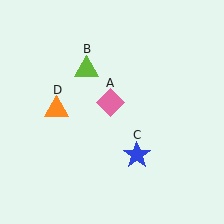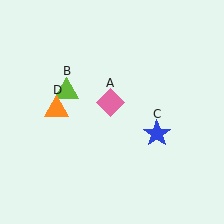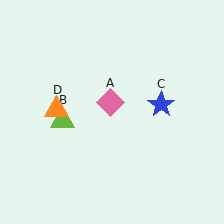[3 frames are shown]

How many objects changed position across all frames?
2 objects changed position: lime triangle (object B), blue star (object C).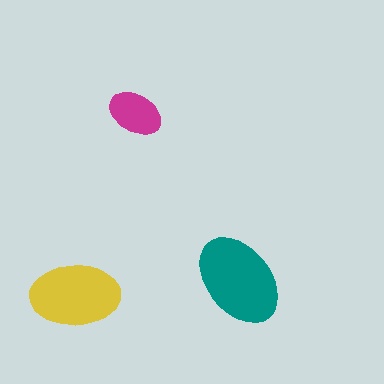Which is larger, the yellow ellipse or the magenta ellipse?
The yellow one.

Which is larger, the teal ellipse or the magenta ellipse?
The teal one.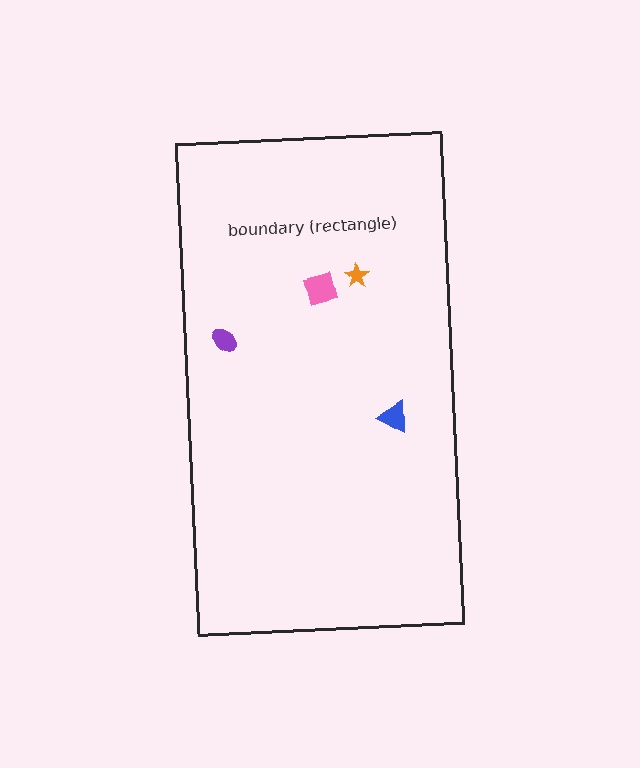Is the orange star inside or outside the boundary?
Inside.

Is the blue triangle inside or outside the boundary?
Inside.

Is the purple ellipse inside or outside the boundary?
Inside.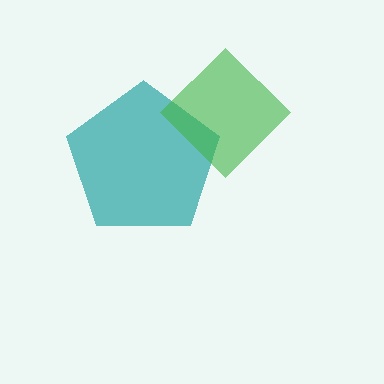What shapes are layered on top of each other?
The layered shapes are: a teal pentagon, a green diamond.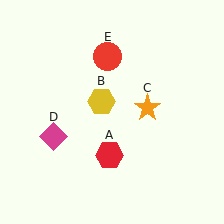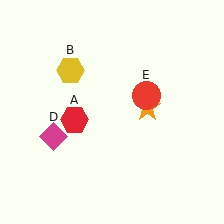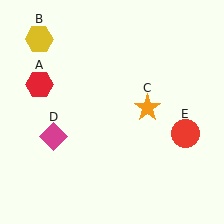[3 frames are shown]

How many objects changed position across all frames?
3 objects changed position: red hexagon (object A), yellow hexagon (object B), red circle (object E).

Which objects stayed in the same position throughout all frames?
Orange star (object C) and magenta diamond (object D) remained stationary.